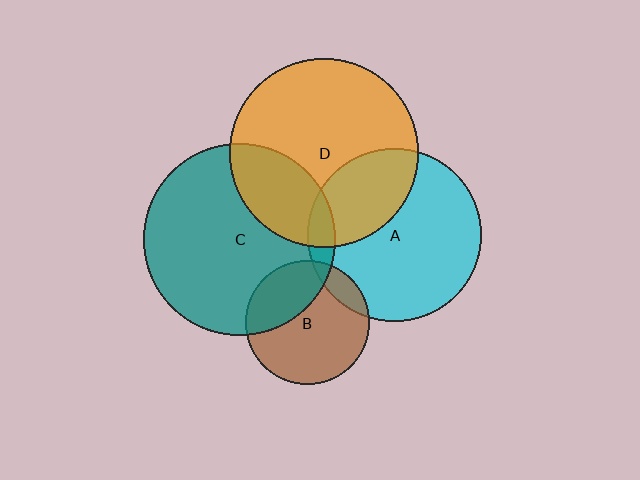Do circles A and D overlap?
Yes.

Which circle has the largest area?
Circle C (teal).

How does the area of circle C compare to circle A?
Approximately 1.2 times.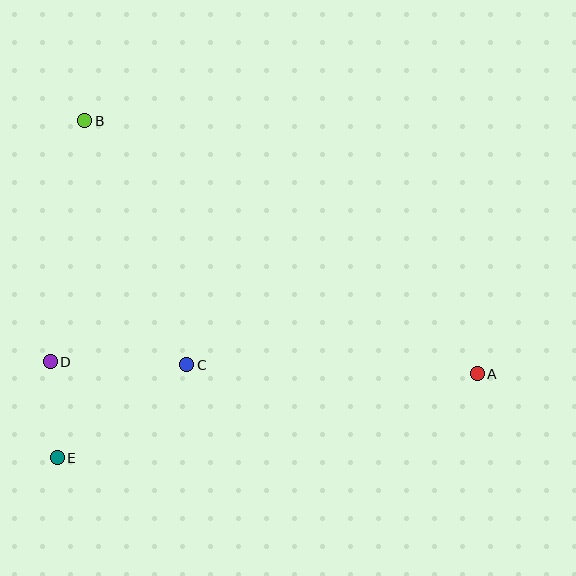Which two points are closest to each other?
Points D and E are closest to each other.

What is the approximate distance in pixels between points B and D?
The distance between B and D is approximately 243 pixels.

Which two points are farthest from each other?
Points A and B are farthest from each other.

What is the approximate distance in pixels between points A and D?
The distance between A and D is approximately 427 pixels.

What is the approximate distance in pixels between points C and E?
The distance between C and E is approximately 159 pixels.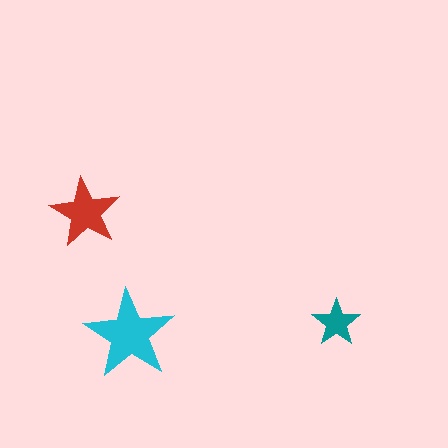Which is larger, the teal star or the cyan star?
The cyan one.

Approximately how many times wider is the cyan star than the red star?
About 1.5 times wider.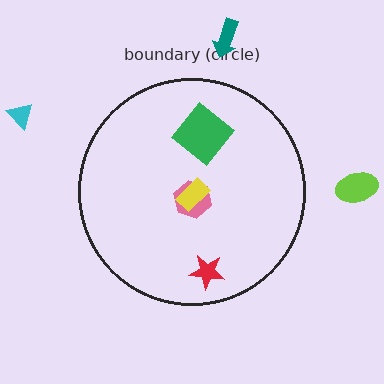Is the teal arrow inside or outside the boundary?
Outside.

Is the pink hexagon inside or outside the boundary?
Inside.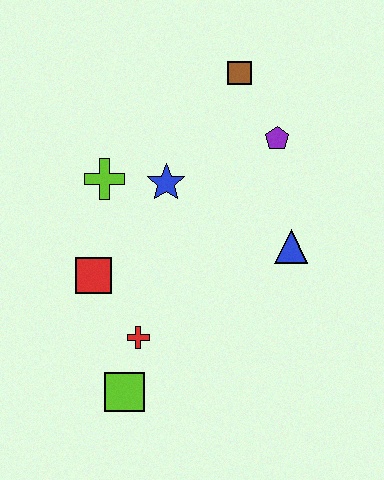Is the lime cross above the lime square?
Yes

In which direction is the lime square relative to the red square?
The lime square is below the red square.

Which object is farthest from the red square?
The brown square is farthest from the red square.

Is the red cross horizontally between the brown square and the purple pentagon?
No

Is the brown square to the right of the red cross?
Yes